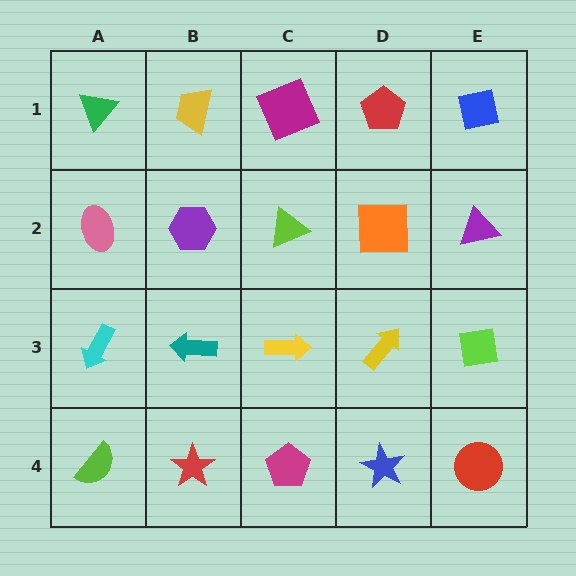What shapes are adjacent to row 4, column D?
A yellow arrow (row 3, column D), a magenta pentagon (row 4, column C), a red circle (row 4, column E).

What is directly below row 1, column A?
A pink ellipse.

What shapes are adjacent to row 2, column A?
A green triangle (row 1, column A), a cyan arrow (row 3, column A), a purple hexagon (row 2, column B).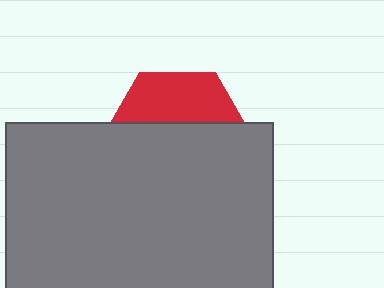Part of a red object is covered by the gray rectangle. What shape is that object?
It is a hexagon.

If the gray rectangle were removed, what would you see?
You would see the complete red hexagon.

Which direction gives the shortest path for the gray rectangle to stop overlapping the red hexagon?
Moving down gives the shortest separation.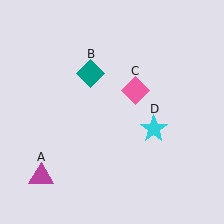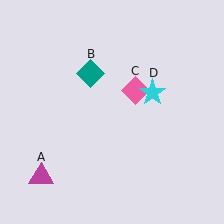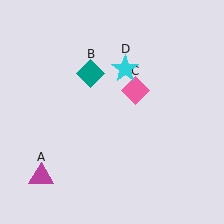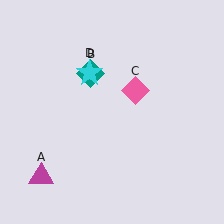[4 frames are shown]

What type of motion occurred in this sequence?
The cyan star (object D) rotated counterclockwise around the center of the scene.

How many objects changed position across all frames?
1 object changed position: cyan star (object D).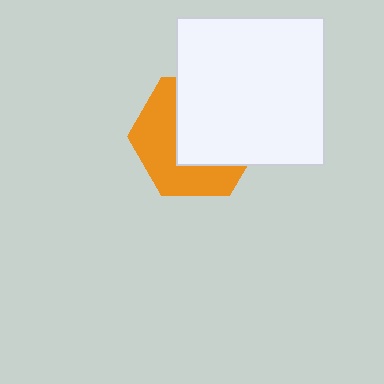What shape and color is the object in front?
The object in front is a white square.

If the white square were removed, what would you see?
You would see the complete orange hexagon.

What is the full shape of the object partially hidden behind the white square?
The partially hidden object is an orange hexagon.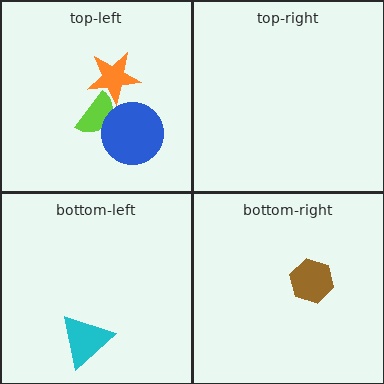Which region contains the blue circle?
The top-left region.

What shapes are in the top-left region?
The orange star, the lime semicircle, the blue circle.